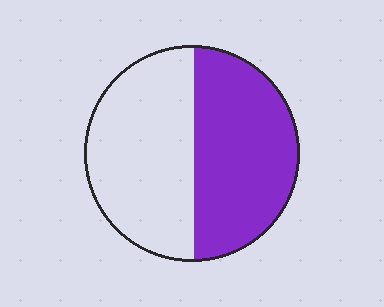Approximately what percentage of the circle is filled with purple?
Approximately 50%.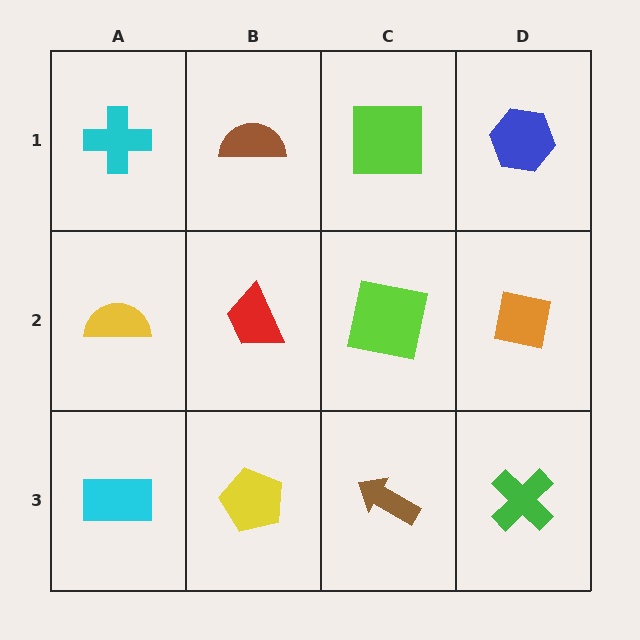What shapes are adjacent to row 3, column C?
A lime square (row 2, column C), a yellow pentagon (row 3, column B), a green cross (row 3, column D).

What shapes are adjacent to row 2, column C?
A lime square (row 1, column C), a brown arrow (row 3, column C), a red trapezoid (row 2, column B), an orange square (row 2, column D).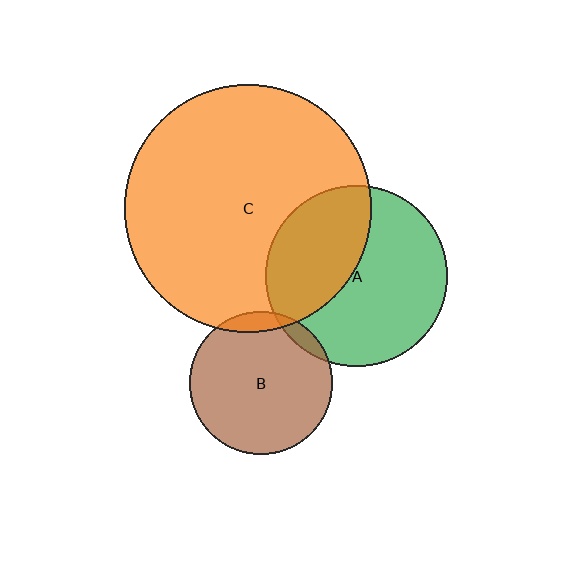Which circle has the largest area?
Circle C (orange).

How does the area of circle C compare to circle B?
Approximately 3.0 times.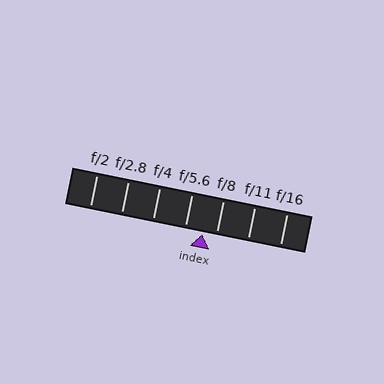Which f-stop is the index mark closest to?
The index mark is closest to f/8.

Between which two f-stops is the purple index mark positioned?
The index mark is between f/5.6 and f/8.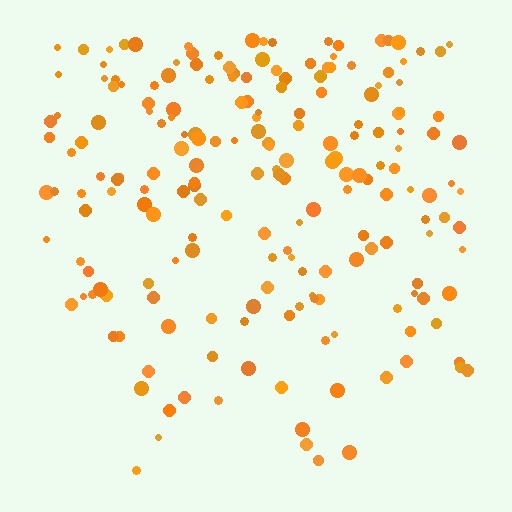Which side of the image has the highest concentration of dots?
The top.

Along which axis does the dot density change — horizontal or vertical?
Vertical.